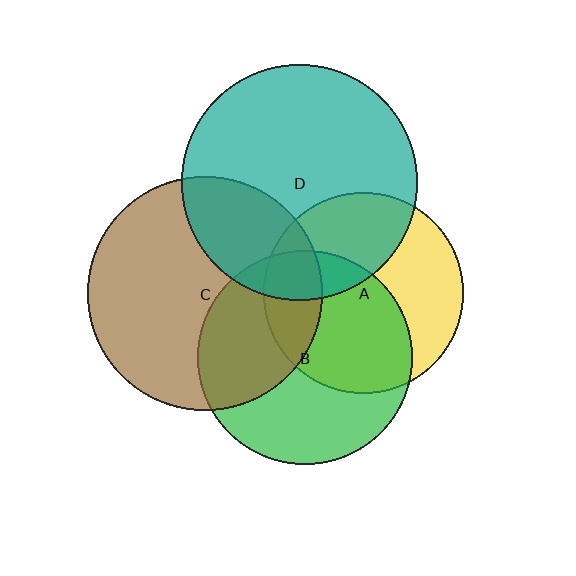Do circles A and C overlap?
Yes.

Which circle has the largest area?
Circle D (teal).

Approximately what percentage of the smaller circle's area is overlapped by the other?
Approximately 20%.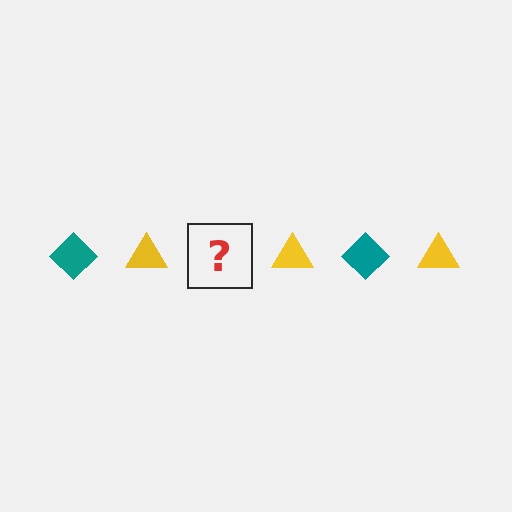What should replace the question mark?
The question mark should be replaced with a teal diamond.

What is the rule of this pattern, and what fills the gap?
The rule is that the pattern alternates between teal diamond and yellow triangle. The gap should be filled with a teal diamond.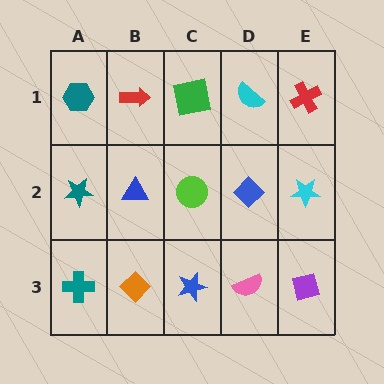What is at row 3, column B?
An orange diamond.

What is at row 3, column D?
A pink semicircle.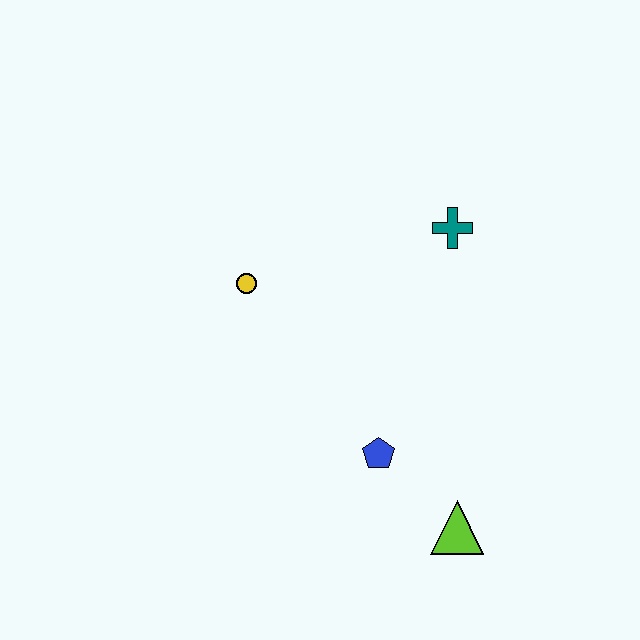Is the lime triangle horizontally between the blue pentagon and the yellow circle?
No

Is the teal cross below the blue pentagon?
No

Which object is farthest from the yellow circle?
The lime triangle is farthest from the yellow circle.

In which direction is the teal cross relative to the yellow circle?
The teal cross is to the right of the yellow circle.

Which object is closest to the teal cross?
The yellow circle is closest to the teal cross.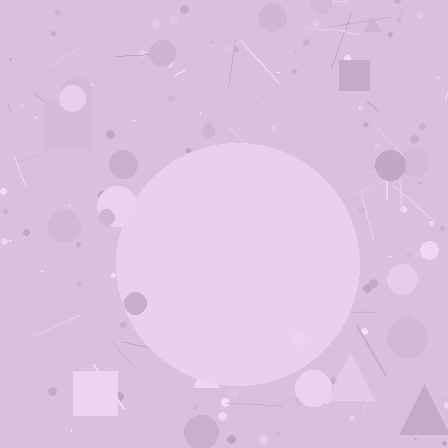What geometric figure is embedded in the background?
A circle is embedded in the background.